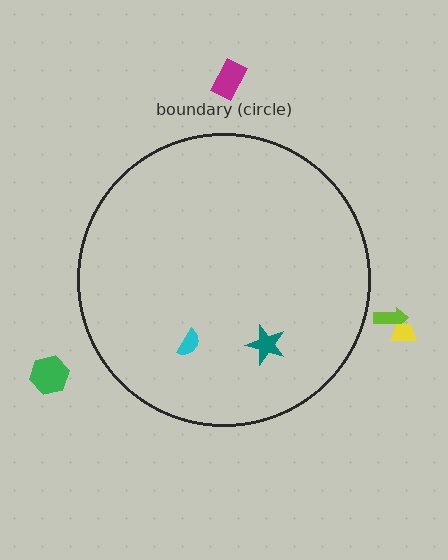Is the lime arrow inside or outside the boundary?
Outside.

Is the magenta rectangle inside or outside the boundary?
Outside.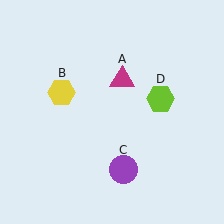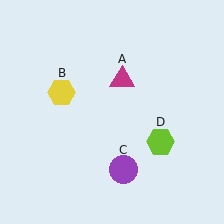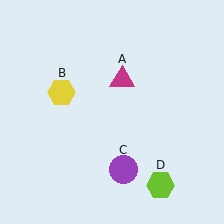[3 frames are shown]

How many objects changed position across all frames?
1 object changed position: lime hexagon (object D).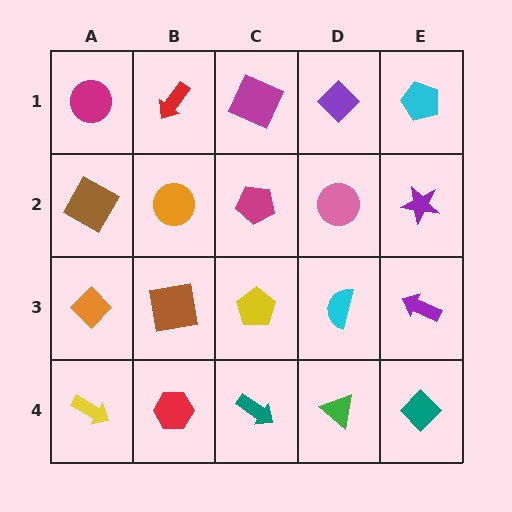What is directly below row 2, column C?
A yellow pentagon.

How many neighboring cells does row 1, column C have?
3.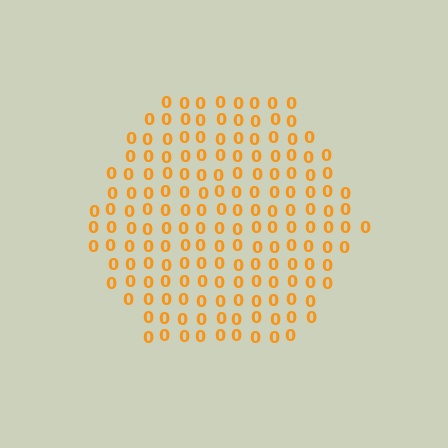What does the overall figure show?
The overall figure shows a hexagon.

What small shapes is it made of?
It is made of small digit 0's.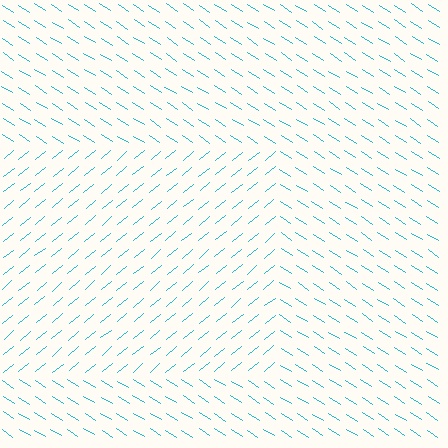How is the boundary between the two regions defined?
The boundary is defined purely by a change in line orientation (approximately 72 degrees difference). All lines are the same color and thickness.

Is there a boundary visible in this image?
Yes, there is a texture boundary formed by a change in line orientation.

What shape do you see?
I see a rectangle.